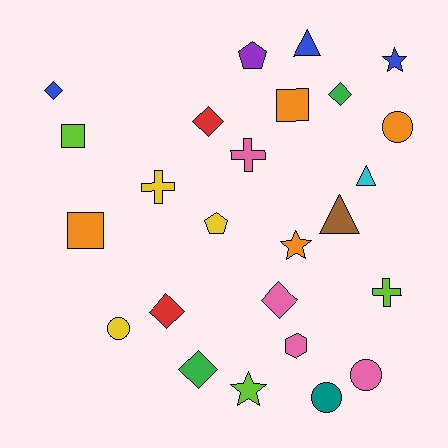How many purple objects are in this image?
There is 1 purple object.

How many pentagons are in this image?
There are 2 pentagons.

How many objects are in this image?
There are 25 objects.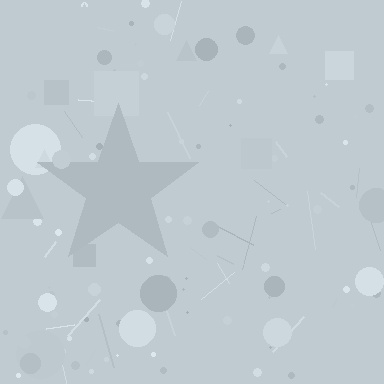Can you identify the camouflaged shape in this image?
The camouflaged shape is a star.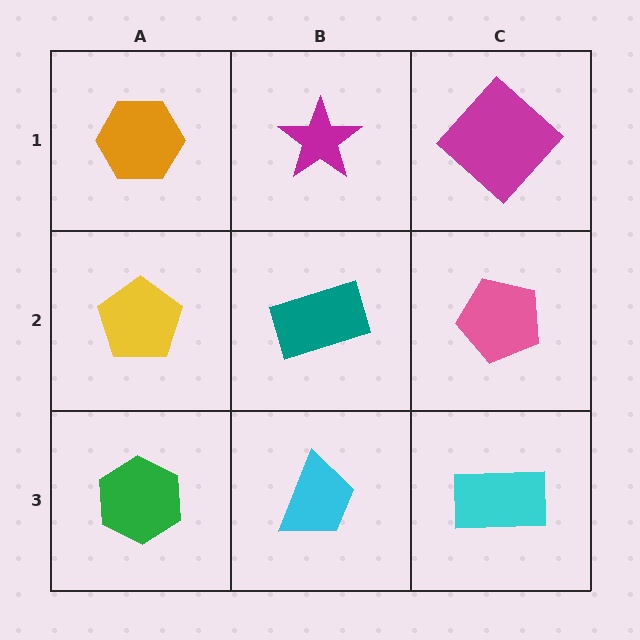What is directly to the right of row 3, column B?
A cyan rectangle.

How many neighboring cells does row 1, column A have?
2.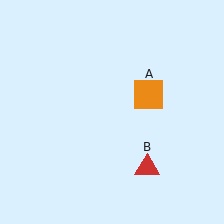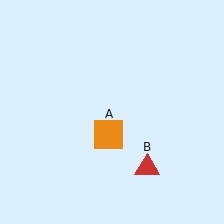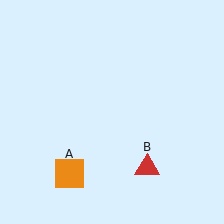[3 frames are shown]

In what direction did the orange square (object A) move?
The orange square (object A) moved down and to the left.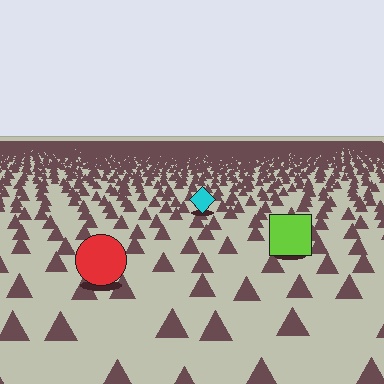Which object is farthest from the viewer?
The cyan diamond is farthest from the viewer. It appears smaller and the ground texture around it is denser.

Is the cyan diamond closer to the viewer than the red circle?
No. The red circle is closer — you can tell from the texture gradient: the ground texture is coarser near it.